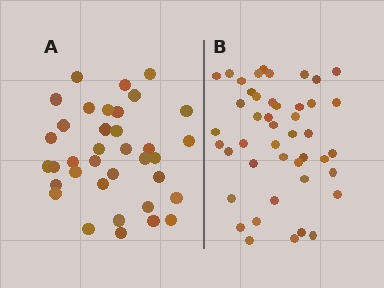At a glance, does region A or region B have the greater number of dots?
Region B (the right region) has more dots.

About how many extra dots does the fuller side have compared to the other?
Region B has roughly 8 or so more dots than region A.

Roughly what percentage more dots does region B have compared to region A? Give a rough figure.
About 25% more.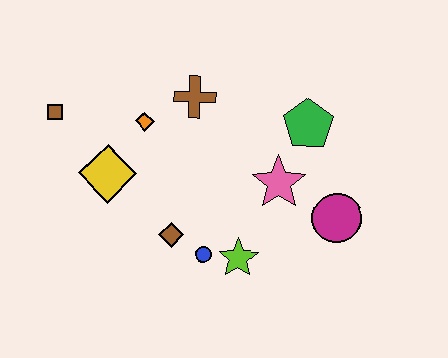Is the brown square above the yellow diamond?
Yes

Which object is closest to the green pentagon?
The pink star is closest to the green pentagon.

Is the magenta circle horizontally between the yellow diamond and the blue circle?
No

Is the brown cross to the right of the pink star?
No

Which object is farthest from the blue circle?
The brown square is farthest from the blue circle.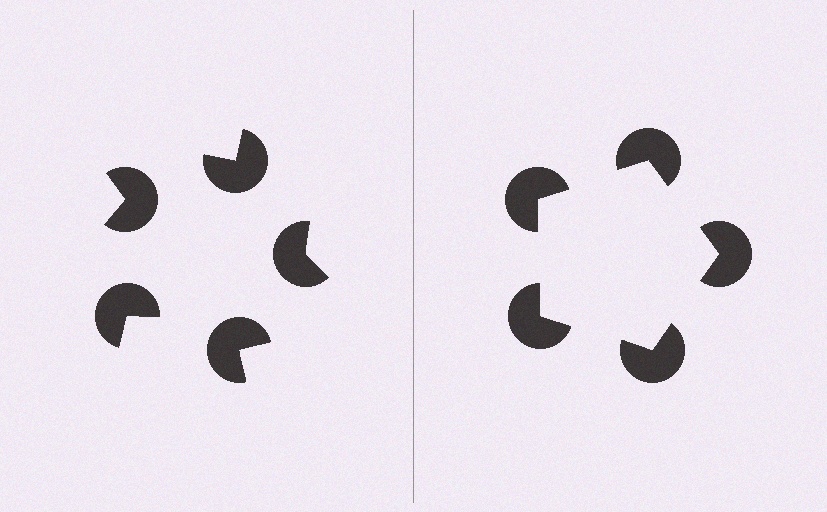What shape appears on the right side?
An illusory pentagon.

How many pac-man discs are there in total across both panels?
10 — 5 on each side.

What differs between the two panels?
The pac-man discs are positioned identically on both sides; only the wedge orientations differ. On the right they align to a pentagon; on the left they are misaligned.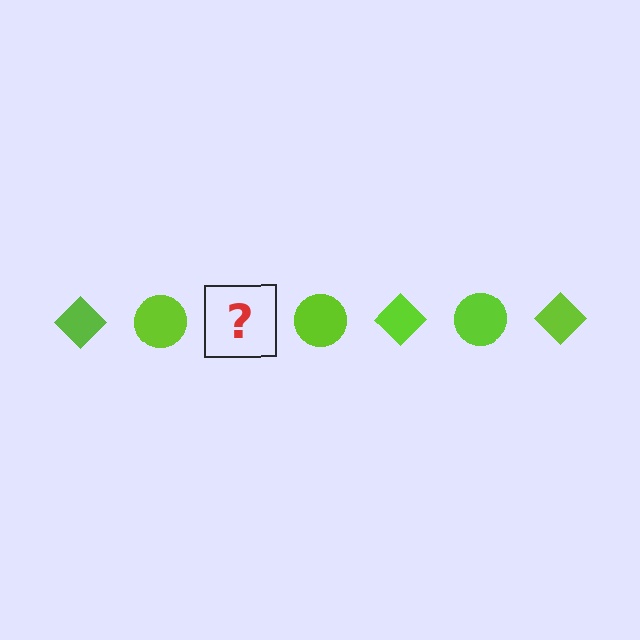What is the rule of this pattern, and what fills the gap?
The rule is that the pattern cycles through diamond, circle shapes in lime. The gap should be filled with a lime diamond.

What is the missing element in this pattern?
The missing element is a lime diamond.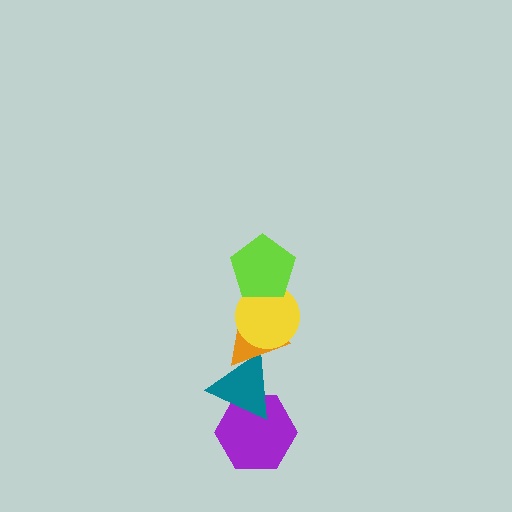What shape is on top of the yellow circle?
The lime pentagon is on top of the yellow circle.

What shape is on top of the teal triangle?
The orange triangle is on top of the teal triangle.